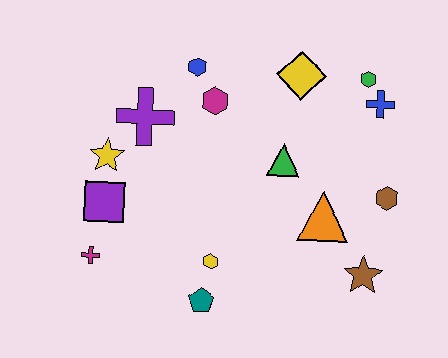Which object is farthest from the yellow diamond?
The magenta cross is farthest from the yellow diamond.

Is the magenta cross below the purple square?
Yes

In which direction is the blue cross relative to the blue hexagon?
The blue cross is to the right of the blue hexagon.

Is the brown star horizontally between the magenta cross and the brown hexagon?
Yes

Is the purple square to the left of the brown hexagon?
Yes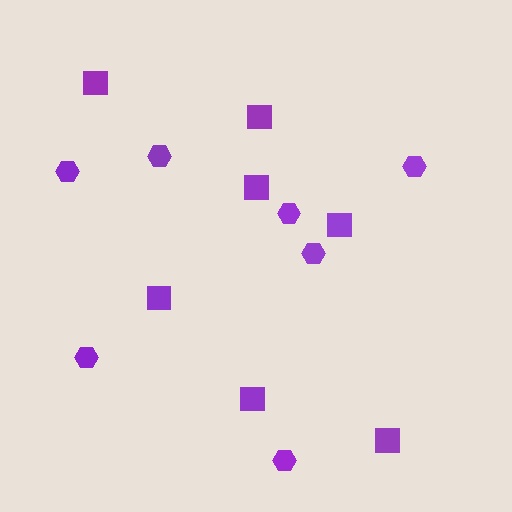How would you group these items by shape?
There are 2 groups: one group of hexagons (7) and one group of squares (7).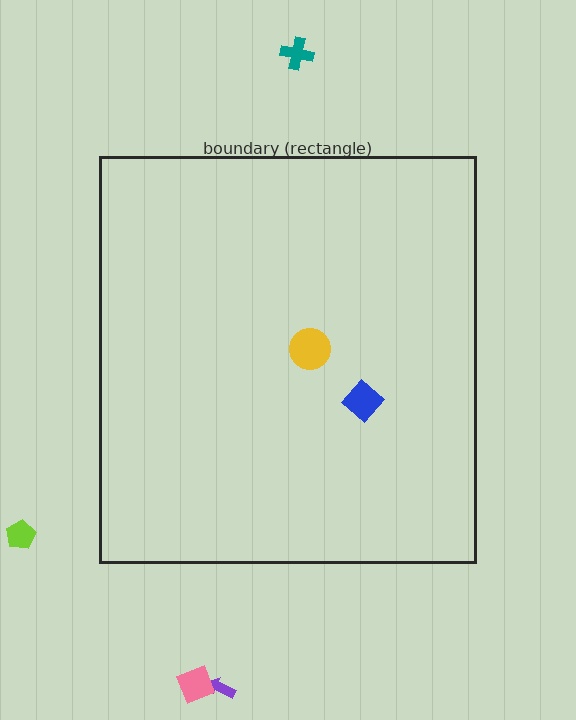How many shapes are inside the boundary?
2 inside, 4 outside.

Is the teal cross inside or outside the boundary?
Outside.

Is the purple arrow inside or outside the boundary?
Outside.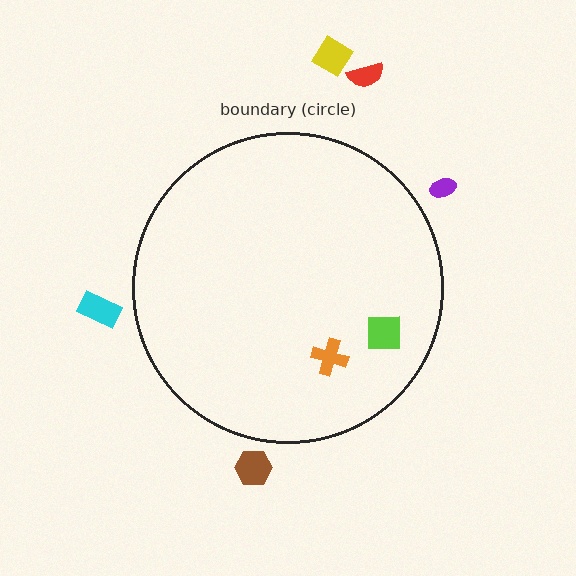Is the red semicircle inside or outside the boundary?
Outside.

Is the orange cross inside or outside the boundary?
Inside.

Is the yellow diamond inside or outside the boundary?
Outside.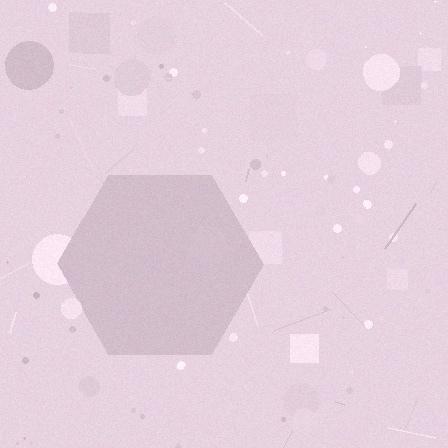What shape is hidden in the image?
A hexagon is hidden in the image.